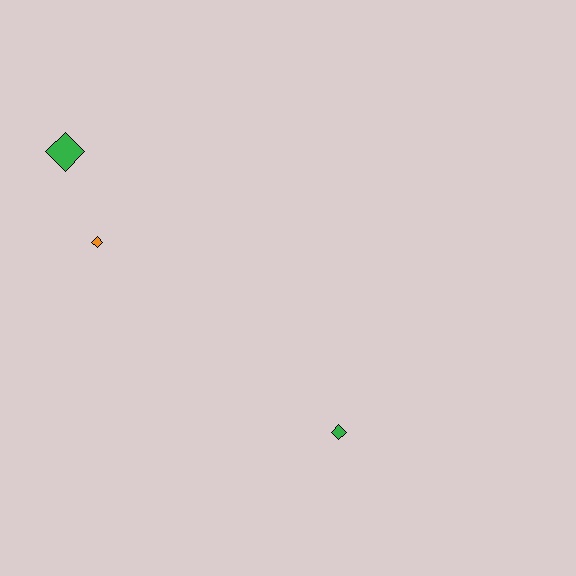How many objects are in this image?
There are 3 objects.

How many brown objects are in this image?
There are no brown objects.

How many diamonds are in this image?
There are 3 diamonds.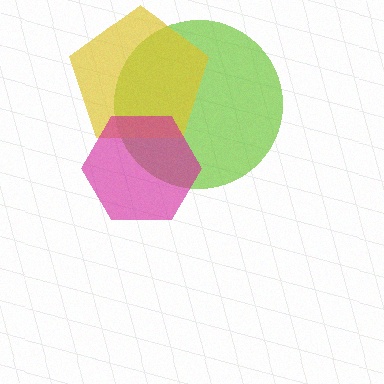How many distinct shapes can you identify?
There are 3 distinct shapes: a lime circle, a yellow pentagon, a magenta hexagon.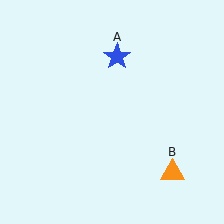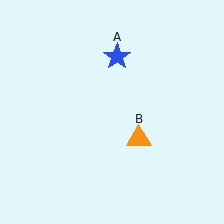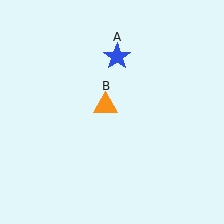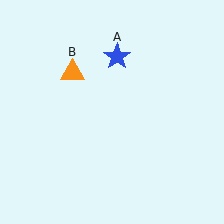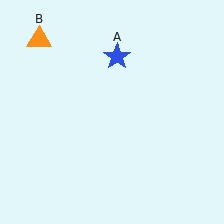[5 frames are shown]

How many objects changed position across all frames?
1 object changed position: orange triangle (object B).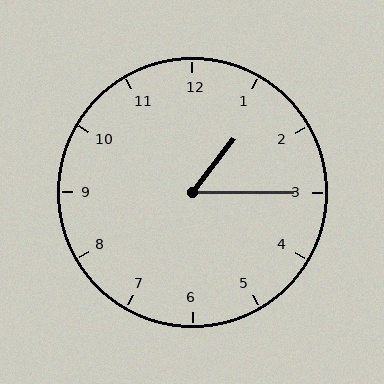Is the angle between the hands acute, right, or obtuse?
It is acute.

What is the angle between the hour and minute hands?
Approximately 52 degrees.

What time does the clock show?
1:15.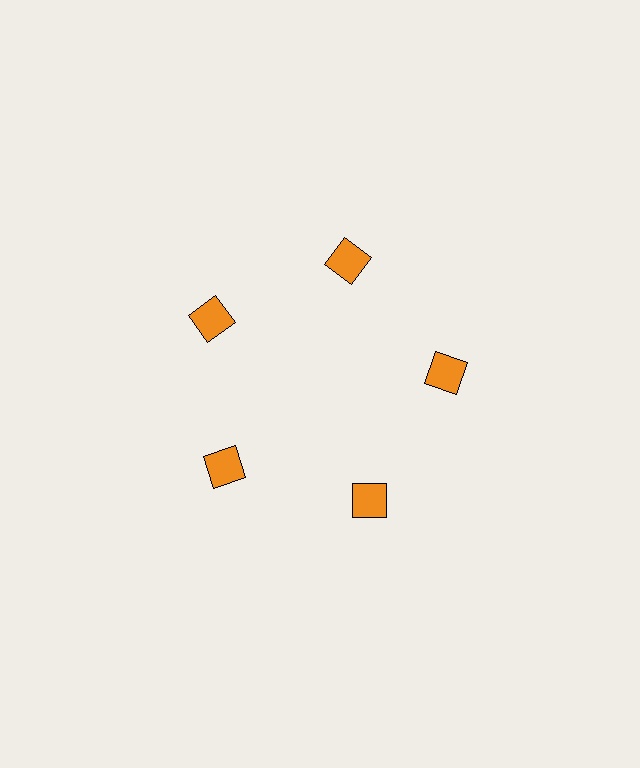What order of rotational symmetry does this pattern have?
This pattern has 5-fold rotational symmetry.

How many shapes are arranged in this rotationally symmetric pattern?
There are 5 shapes, arranged in 5 groups of 1.